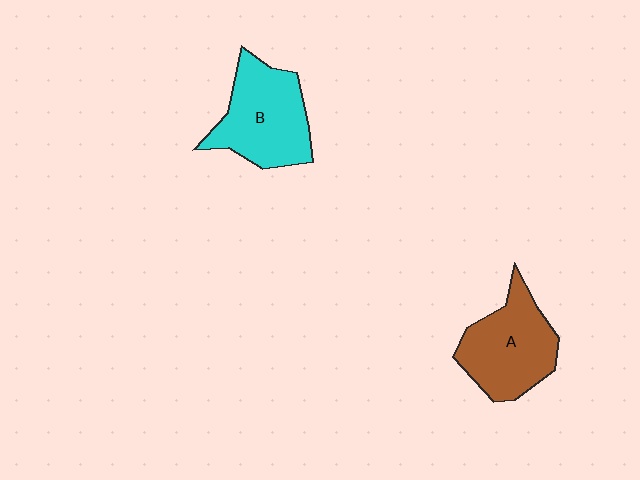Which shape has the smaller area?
Shape A (brown).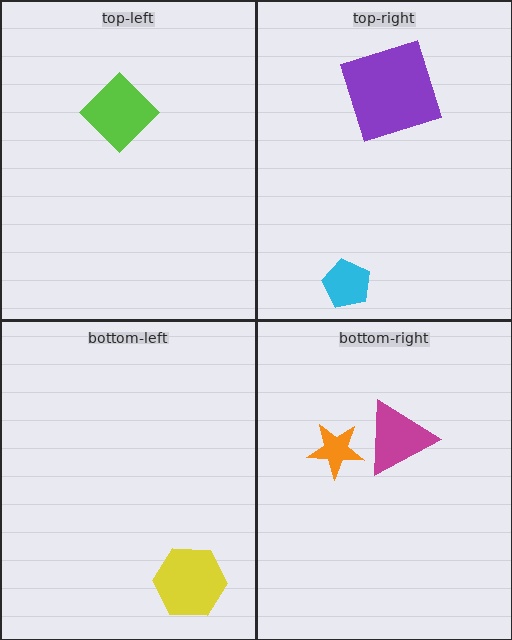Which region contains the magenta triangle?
The bottom-right region.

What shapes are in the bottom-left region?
The yellow hexagon.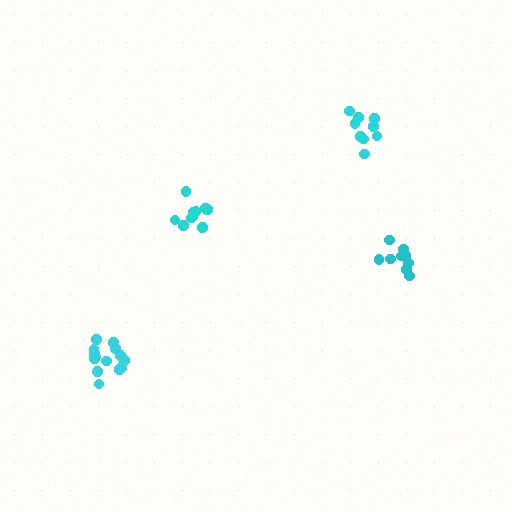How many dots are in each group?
Group 1: 9 dots, Group 2: 9 dots, Group 3: 10 dots, Group 4: 14 dots (42 total).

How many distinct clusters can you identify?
There are 4 distinct clusters.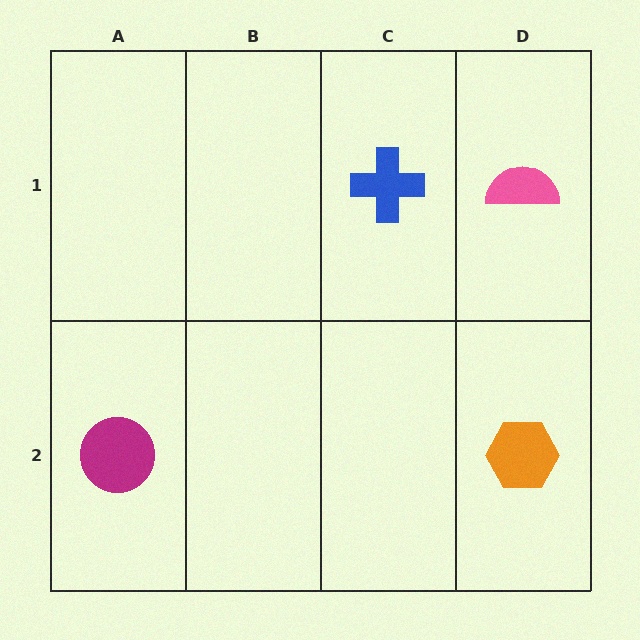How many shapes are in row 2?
2 shapes.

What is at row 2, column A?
A magenta circle.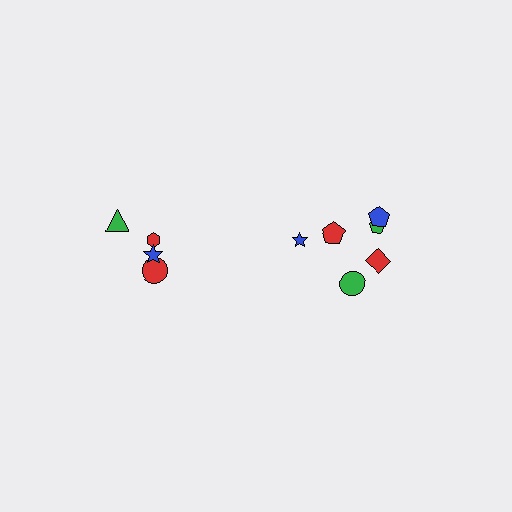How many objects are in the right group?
There are 6 objects.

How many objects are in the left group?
There are 4 objects.